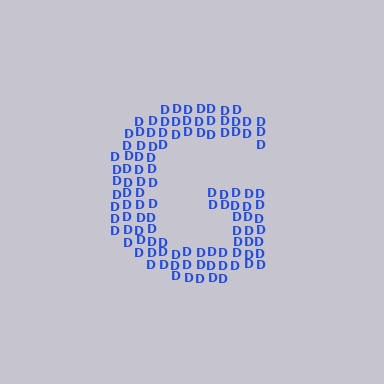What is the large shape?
The large shape is the letter G.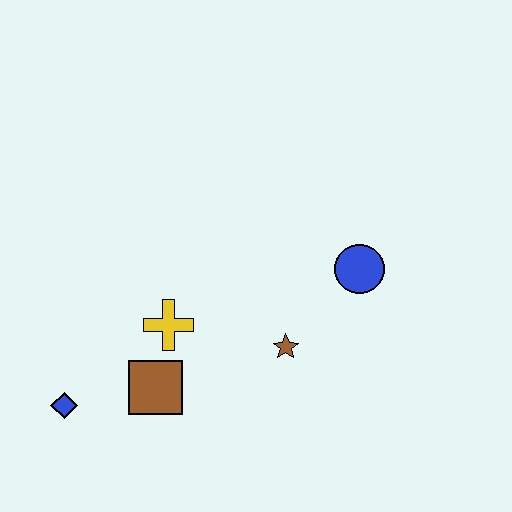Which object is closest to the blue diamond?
The brown square is closest to the blue diamond.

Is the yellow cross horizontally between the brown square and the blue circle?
Yes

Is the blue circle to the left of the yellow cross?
No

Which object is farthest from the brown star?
The blue diamond is farthest from the brown star.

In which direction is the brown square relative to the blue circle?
The brown square is to the left of the blue circle.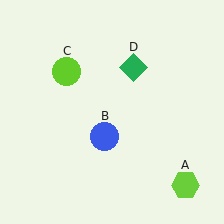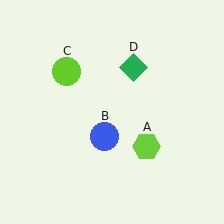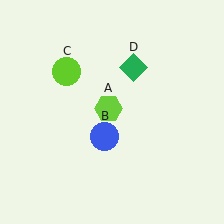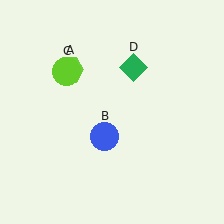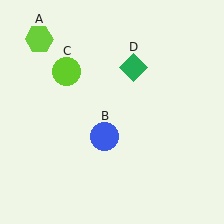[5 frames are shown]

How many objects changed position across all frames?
1 object changed position: lime hexagon (object A).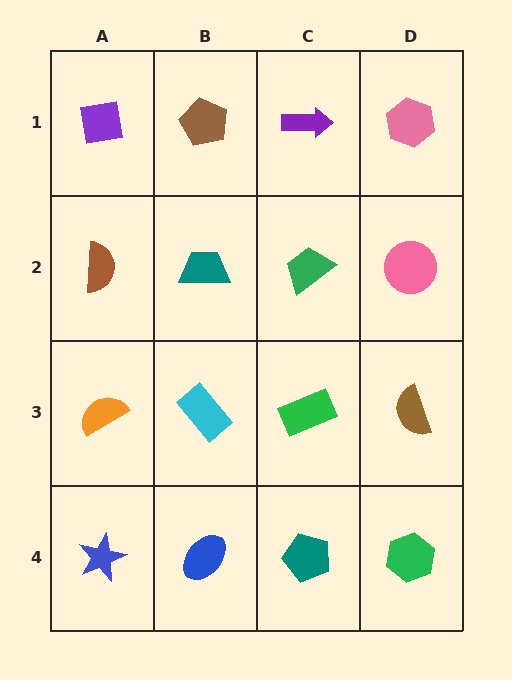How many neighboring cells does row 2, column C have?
4.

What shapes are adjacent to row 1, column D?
A pink circle (row 2, column D), a purple arrow (row 1, column C).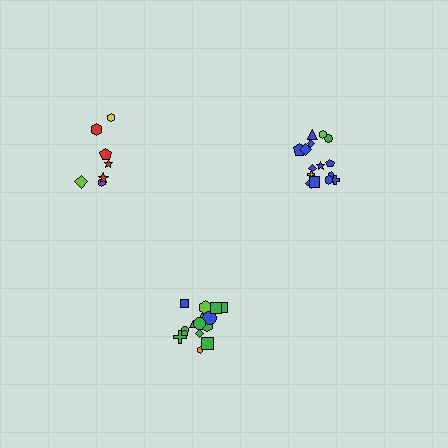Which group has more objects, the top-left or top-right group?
The top-right group.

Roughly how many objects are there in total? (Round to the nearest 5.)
Roughly 35 objects in total.